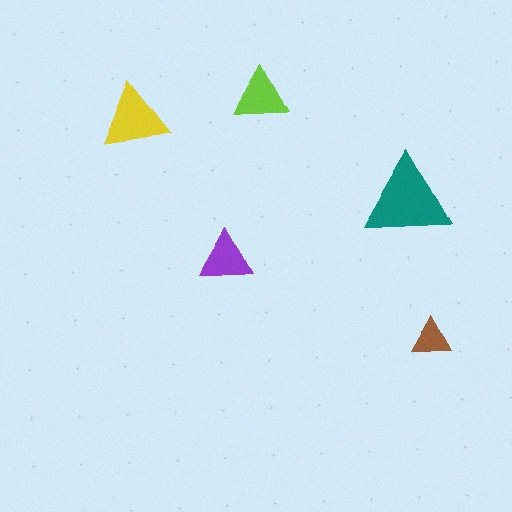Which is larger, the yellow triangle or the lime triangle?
The yellow one.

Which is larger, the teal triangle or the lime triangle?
The teal one.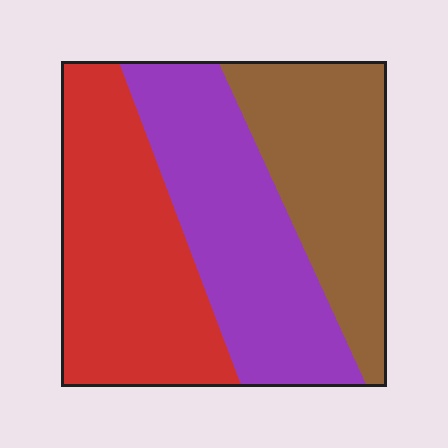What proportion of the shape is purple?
Purple covers roughly 35% of the shape.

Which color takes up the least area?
Brown, at roughly 30%.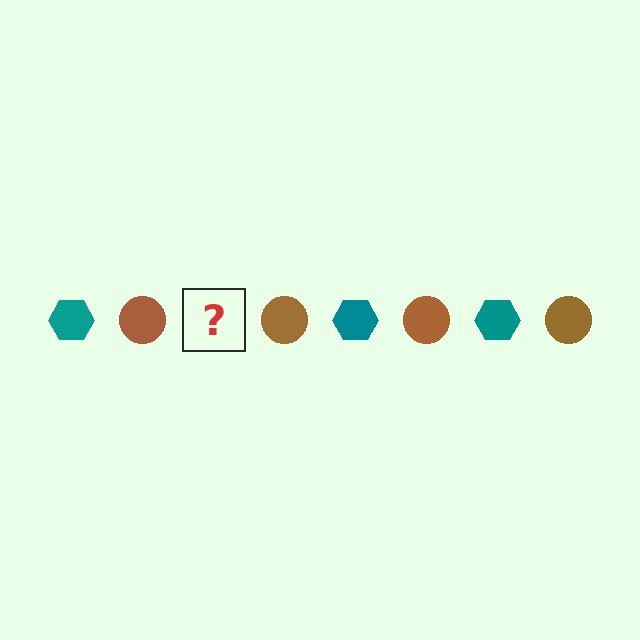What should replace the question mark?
The question mark should be replaced with a teal hexagon.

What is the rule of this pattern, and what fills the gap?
The rule is that the pattern alternates between teal hexagon and brown circle. The gap should be filled with a teal hexagon.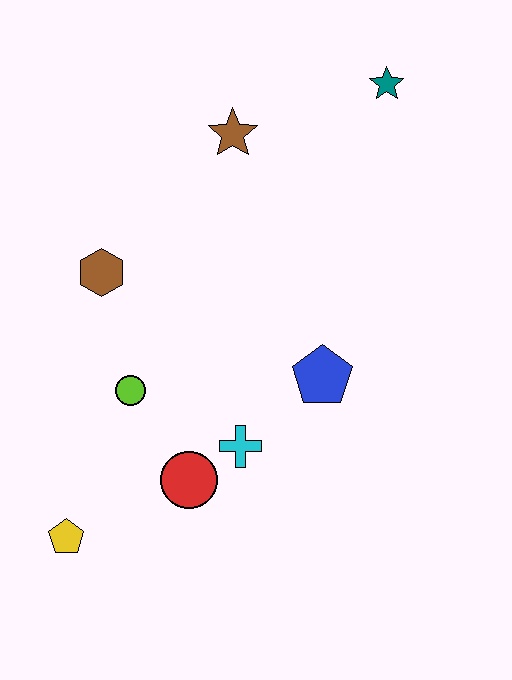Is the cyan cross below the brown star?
Yes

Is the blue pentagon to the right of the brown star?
Yes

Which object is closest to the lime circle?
The red circle is closest to the lime circle.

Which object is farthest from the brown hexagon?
The teal star is farthest from the brown hexagon.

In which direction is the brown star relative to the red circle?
The brown star is above the red circle.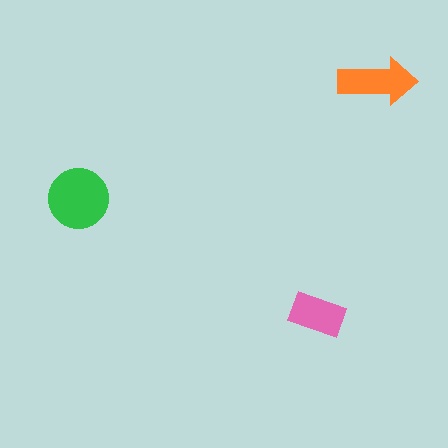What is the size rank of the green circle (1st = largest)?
1st.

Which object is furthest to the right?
The orange arrow is rightmost.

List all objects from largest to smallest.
The green circle, the orange arrow, the pink rectangle.